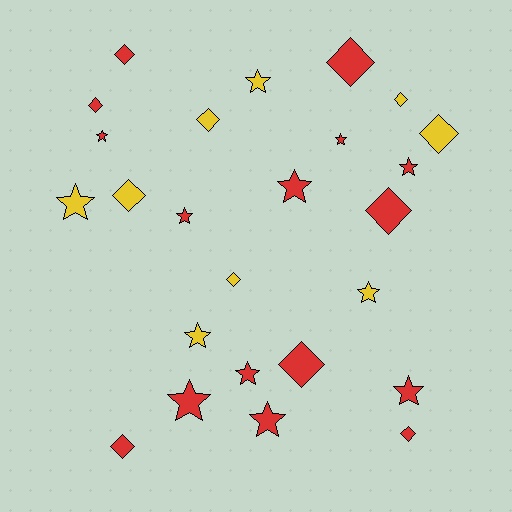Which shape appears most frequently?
Star, with 13 objects.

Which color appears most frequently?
Red, with 16 objects.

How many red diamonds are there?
There are 7 red diamonds.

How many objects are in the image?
There are 25 objects.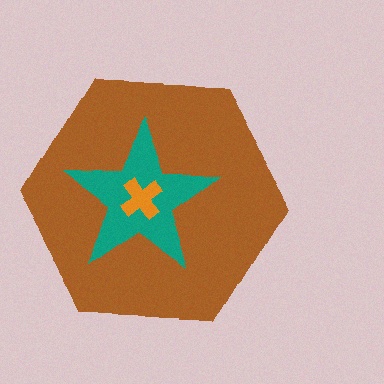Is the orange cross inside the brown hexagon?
Yes.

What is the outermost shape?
The brown hexagon.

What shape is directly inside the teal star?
The orange cross.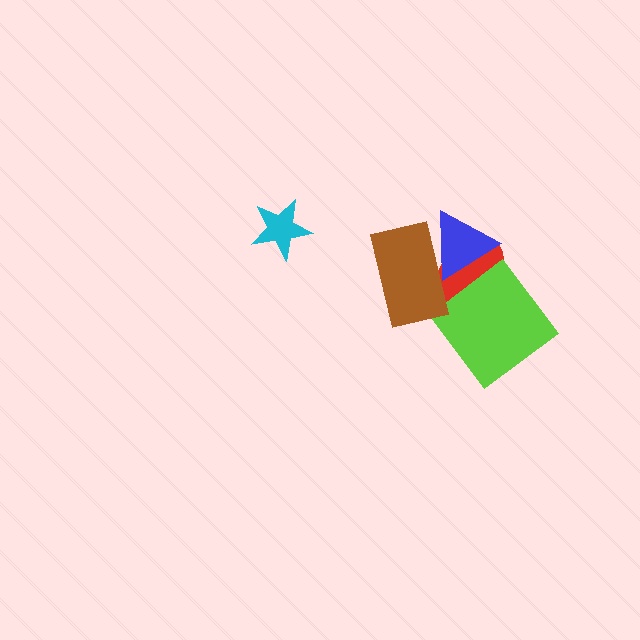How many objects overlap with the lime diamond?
1 object overlaps with the lime diamond.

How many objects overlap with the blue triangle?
2 objects overlap with the blue triangle.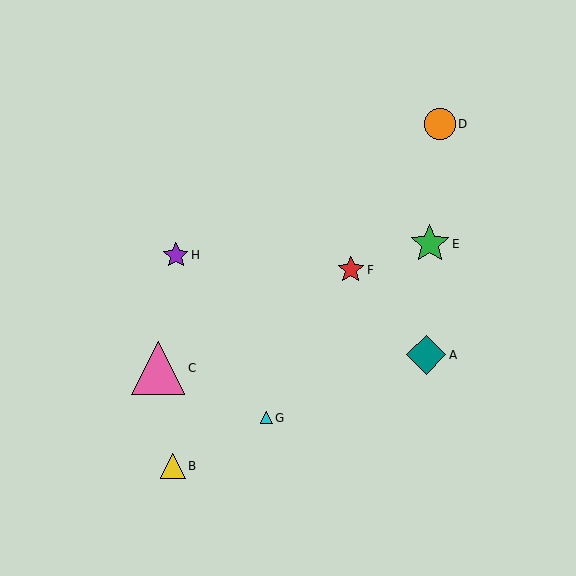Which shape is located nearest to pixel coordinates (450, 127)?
The orange circle (labeled D) at (440, 124) is nearest to that location.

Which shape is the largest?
The pink triangle (labeled C) is the largest.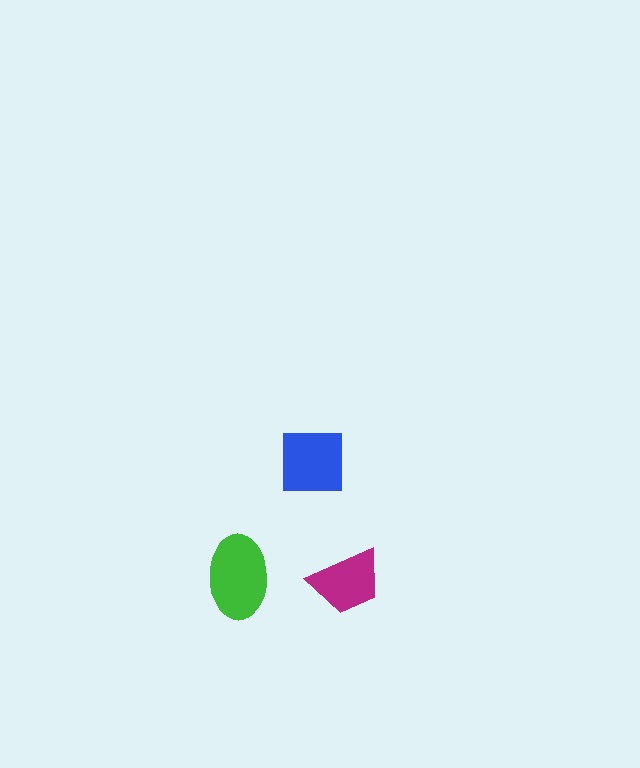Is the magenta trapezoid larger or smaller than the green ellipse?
Smaller.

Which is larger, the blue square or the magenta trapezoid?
The blue square.